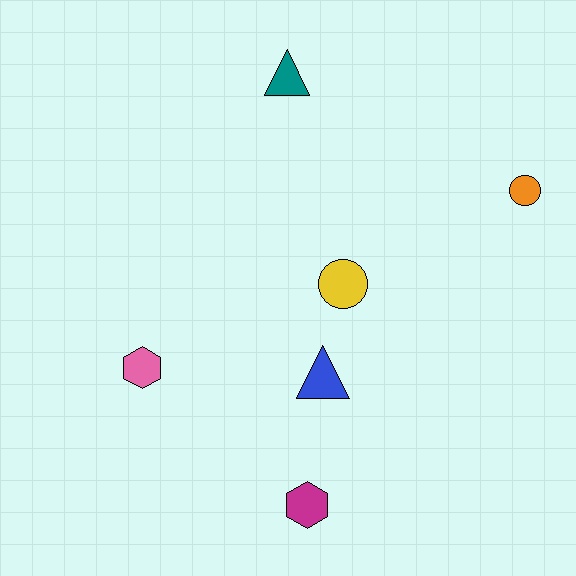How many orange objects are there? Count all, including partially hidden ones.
There is 1 orange object.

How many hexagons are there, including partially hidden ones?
There are 2 hexagons.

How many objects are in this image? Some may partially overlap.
There are 6 objects.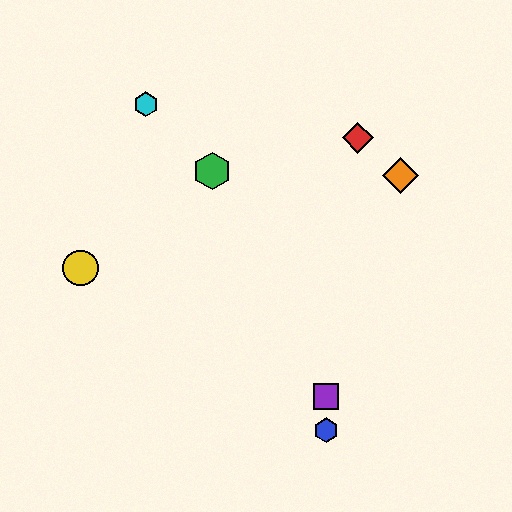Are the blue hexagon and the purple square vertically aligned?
Yes, both are at x≈326.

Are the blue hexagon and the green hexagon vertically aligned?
No, the blue hexagon is at x≈326 and the green hexagon is at x≈212.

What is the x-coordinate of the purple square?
The purple square is at x≈326.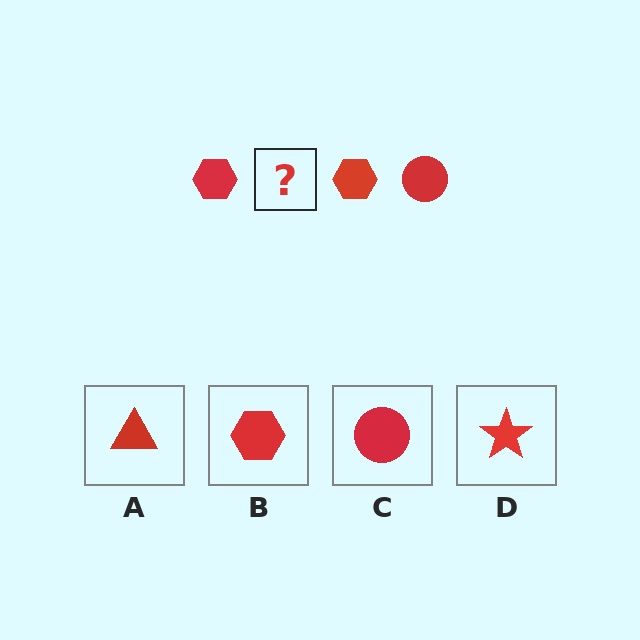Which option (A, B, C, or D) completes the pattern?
C.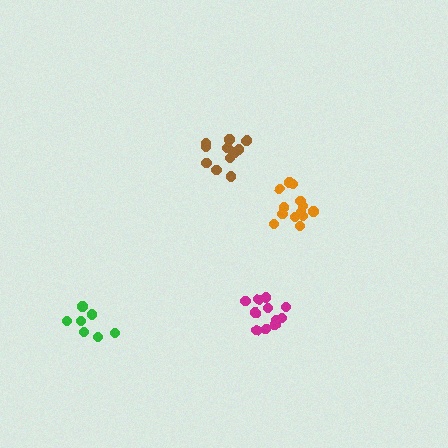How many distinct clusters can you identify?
There are 4 distinct clusters.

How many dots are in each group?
Group 1: 13 dots, Group 2: 12 dots, Group 3: 11 dots, Group 4: 7 dots (43 total).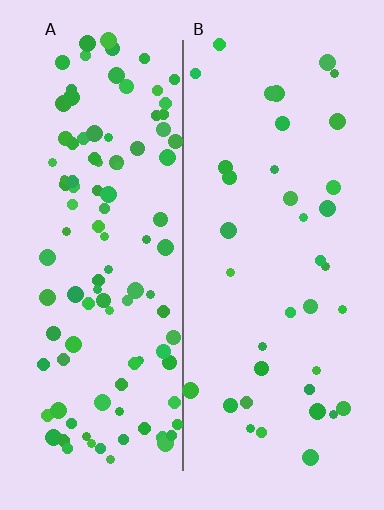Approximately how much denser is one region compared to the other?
Approximately 2.8× — region A over region B.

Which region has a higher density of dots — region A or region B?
A (the left).